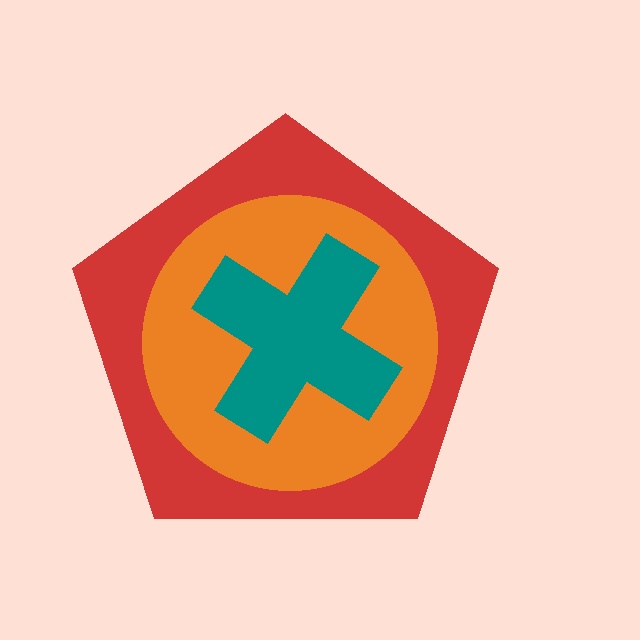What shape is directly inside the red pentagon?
The orange circle.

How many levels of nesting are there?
3.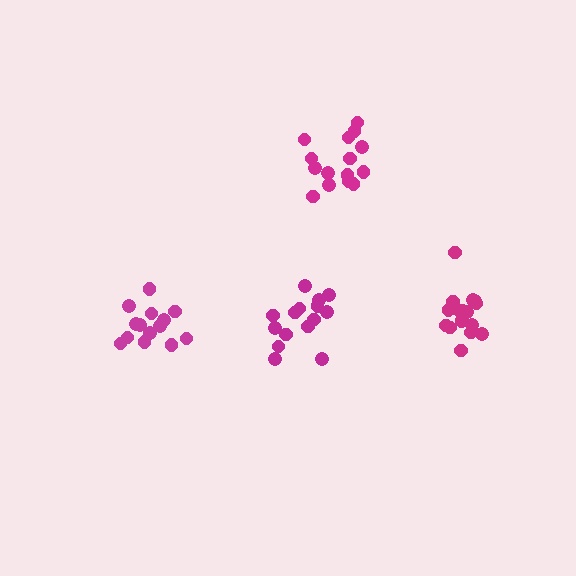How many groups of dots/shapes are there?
There are 4 groups.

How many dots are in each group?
Group 1: 17 dots, Group 2: 15 dots, Group 3: 14 dots, Group 4: 15 dots (61 total).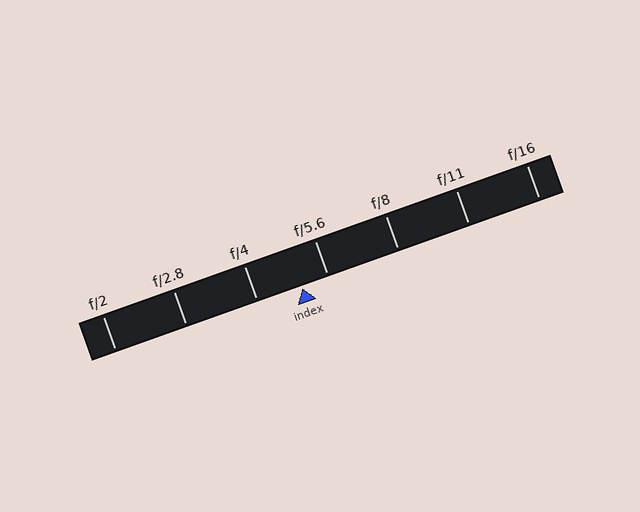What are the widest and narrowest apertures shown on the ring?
The widest aperture shown is f/2 and the narrowest is f/16.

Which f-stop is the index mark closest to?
The index mark is closest to f/5.6.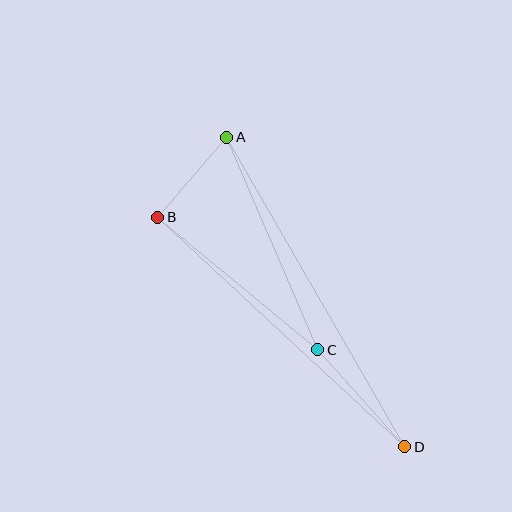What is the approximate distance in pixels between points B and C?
The distance between B and C is approximately 208 pixels.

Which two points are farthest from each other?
Points A and D are farthest from each other.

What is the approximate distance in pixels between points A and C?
The distance between A and C is approximately 231 pixels.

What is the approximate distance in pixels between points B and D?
The distance between B and D is approximately 337 pixels.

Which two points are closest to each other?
Points A and B are closest to each other.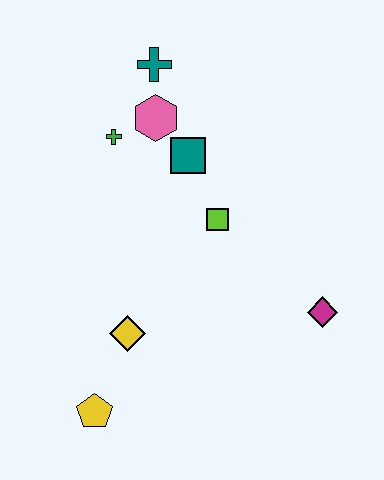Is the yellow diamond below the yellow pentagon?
No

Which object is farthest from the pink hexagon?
The yellow pentagon is farthest from the pink hexagon.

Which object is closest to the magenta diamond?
The lime square is closest to the magenta diamond.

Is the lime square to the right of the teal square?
Yes